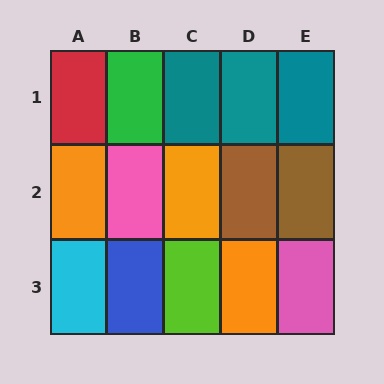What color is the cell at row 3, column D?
Orange.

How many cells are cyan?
1 cell is cyan.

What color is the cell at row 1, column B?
Green.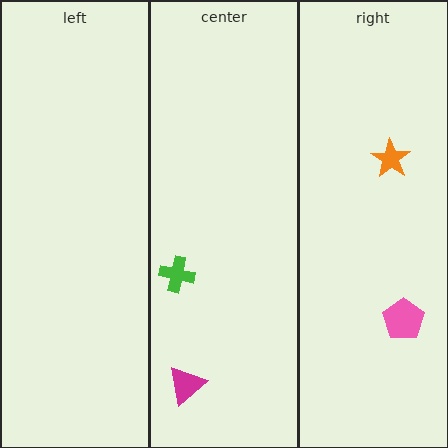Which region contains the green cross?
The center region.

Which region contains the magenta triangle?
The center region.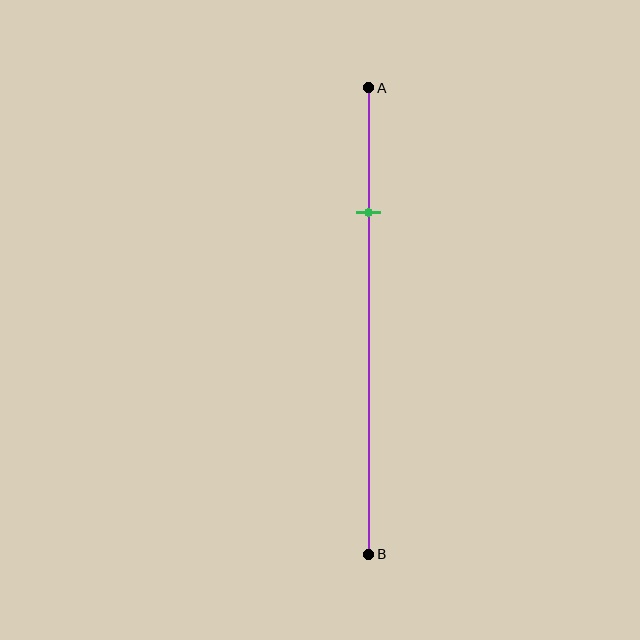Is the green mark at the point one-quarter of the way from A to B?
Yes, the mark is approximately at the one-quarter point.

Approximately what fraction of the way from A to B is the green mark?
The green mark is approximately 25% of the way from A to B.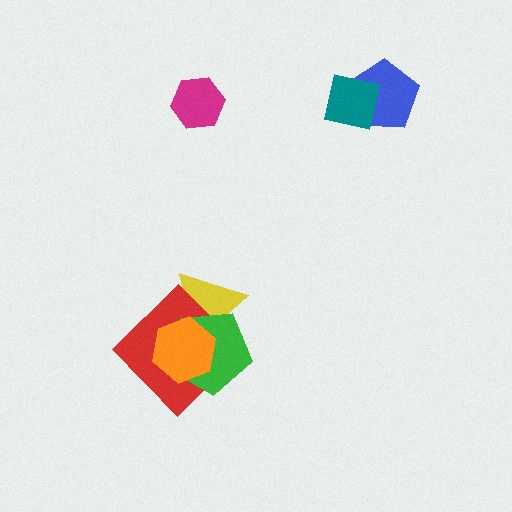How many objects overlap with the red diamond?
3 objects overlap with the red diamond.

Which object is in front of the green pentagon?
The orange hexagon is in front of the green pentagon.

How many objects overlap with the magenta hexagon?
0 objects overlap with the magenta hexagon.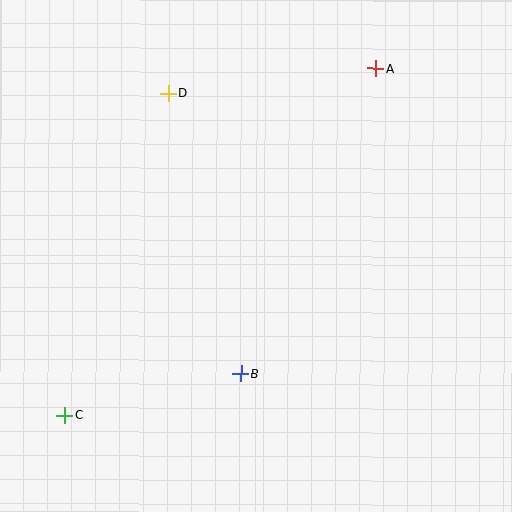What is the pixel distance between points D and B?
The distance between D and B is 290 pixels.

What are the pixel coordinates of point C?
Point C is at (65, 415).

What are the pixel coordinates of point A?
Point A is at (376, 68).